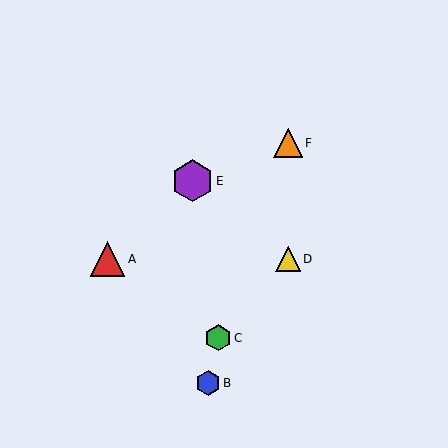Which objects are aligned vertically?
Objects D, F are aligned vertically.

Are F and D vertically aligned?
Yes, both are at x≈288.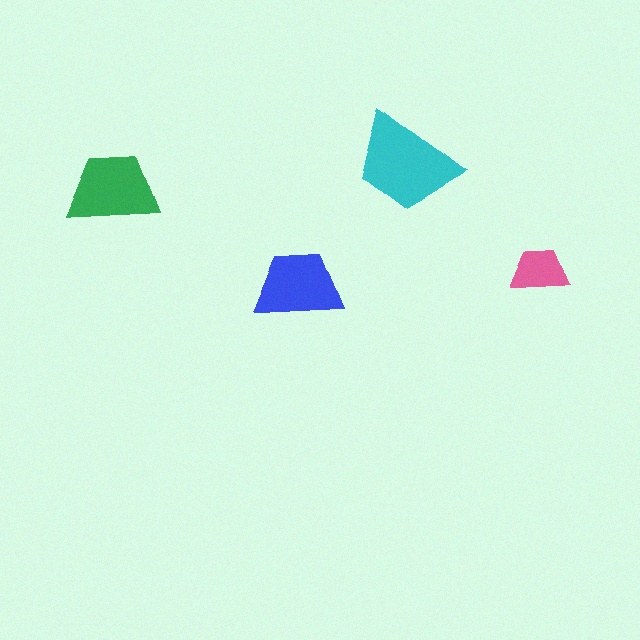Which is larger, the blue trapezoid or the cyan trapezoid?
The cyan one.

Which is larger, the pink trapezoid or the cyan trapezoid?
The cyan one.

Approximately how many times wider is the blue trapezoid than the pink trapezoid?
About 1.5 times wider.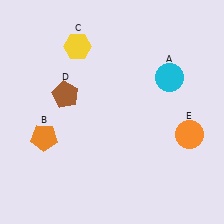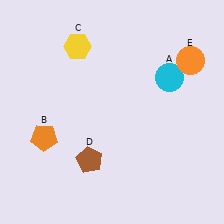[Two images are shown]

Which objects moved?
The objects that moved are: the brown pentagon (D), the orange circle (E).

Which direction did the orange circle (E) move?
The orange circle (E) moved up.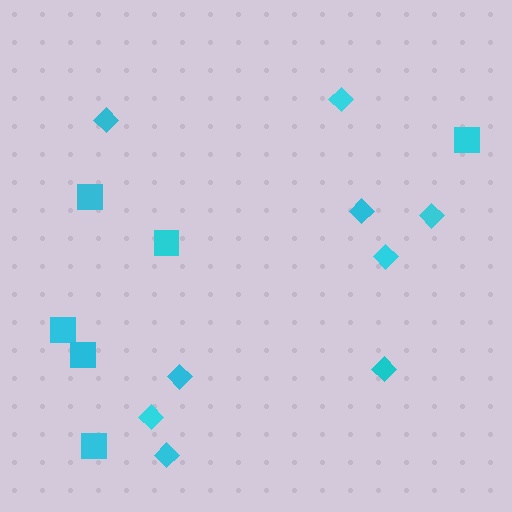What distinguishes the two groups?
There are 2 groups: one group of diamonds (9) and one group of squares (6).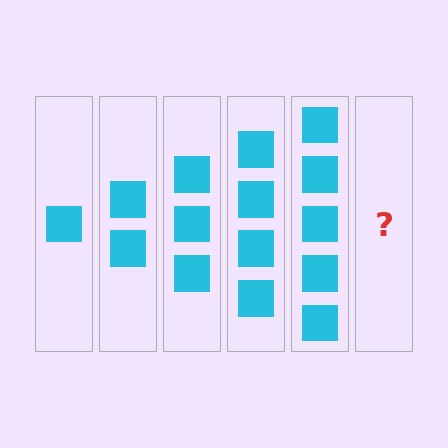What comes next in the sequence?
The next element should be 6 squares.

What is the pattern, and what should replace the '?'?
The pattern is that each step adds one more square. The '?' should be 6 squares.